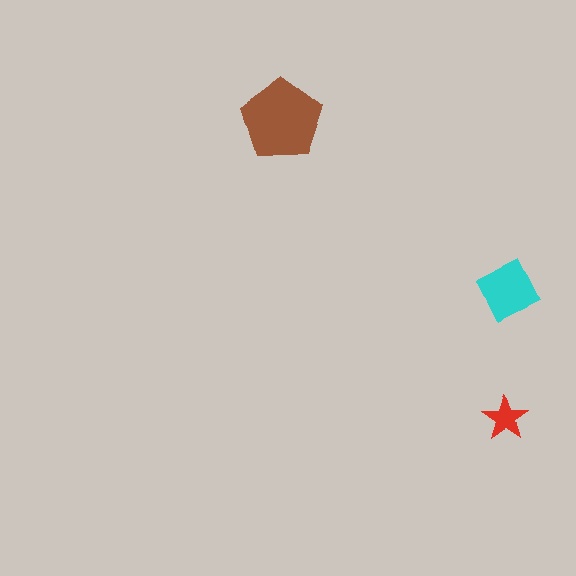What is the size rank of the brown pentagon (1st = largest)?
1st.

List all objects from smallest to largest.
The red star, the cyan diamond, the brown pentagon.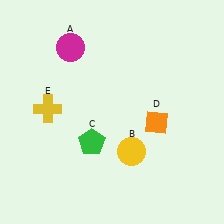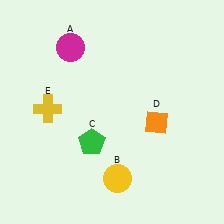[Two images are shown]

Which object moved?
The yellow circle (B) moved down.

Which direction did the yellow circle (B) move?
The yellow circle (B) moved down.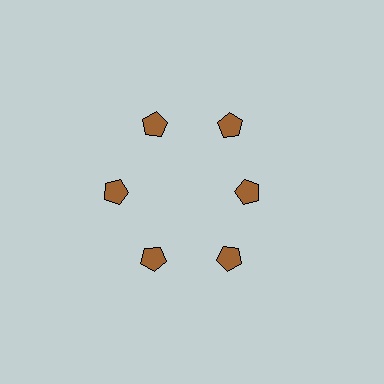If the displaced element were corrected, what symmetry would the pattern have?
It would have 6-fold rotational symmetry — the pattern would map onto itself every 60 degrees.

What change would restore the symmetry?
The symmetry would be restored by moving it outward, back onto the ring so that all 6 pentagons sit at equal angles and equal distance from the center.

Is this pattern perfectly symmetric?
No. The 6 brown pentagons are arranged in a ring, but one element near the 3 o'clock position is pulled inward toward the center, breaking the 6-fold rotational symmetry.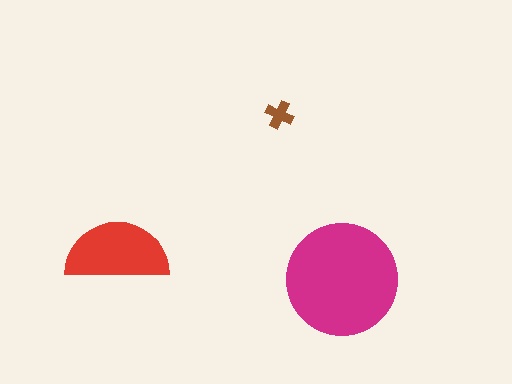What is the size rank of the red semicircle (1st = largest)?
2nd.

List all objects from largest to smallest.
The magenta circle, the red semicircle, the brown cross.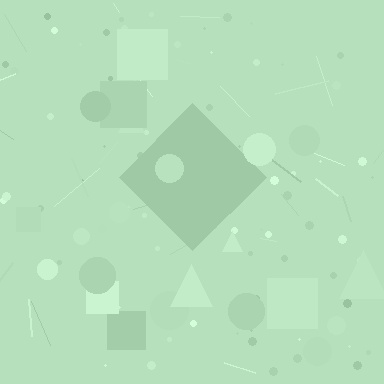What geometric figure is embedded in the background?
A diamond is embedded in the background.